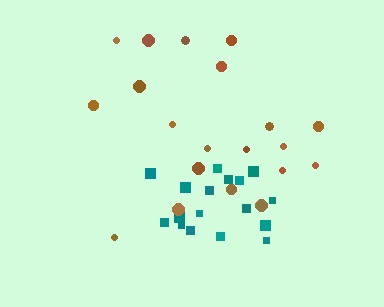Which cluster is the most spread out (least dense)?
Brown.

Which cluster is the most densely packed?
Teal.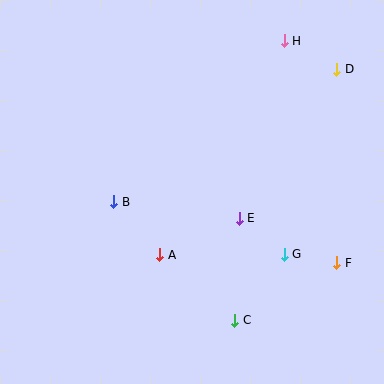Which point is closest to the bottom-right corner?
Point F is closest to the bottom-right corner.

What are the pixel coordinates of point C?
Point C is at (235, 320).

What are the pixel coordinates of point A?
Point A is at (160, 255).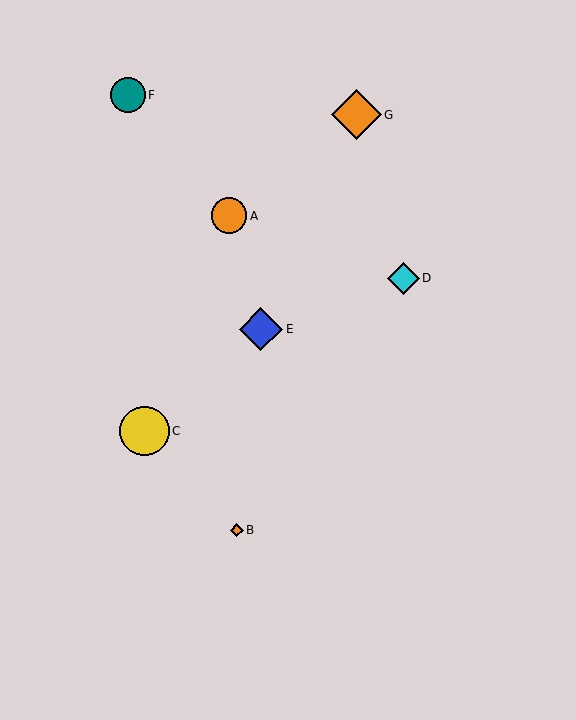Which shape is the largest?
The yellow circle (labeled C) is the largest.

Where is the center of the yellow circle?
The center of the yellow circle is at (145, 431).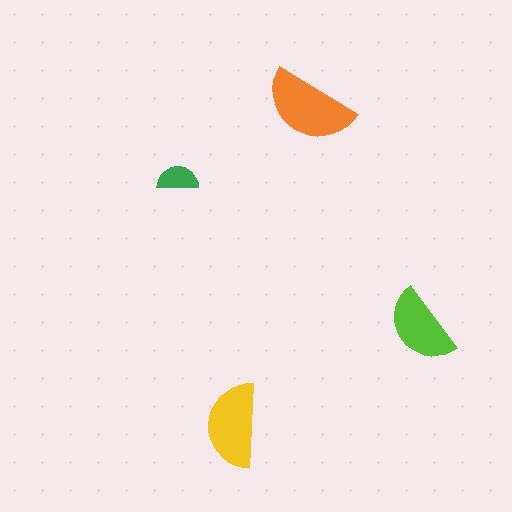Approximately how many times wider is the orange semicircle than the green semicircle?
About 2 times wider.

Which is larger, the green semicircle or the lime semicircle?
The lime one.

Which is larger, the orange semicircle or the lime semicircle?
The orange one.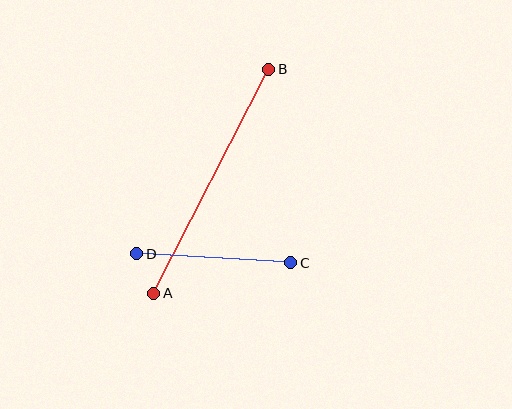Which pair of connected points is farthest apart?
Points A and B are farthest apart.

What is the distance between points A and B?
The distance is approximately 252 pixels.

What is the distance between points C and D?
The distance is approximately 154 pixels.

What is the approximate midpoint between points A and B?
The midpoint is at approximately (211, 181) pixels.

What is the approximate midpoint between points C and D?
The midpoint is at approximately (214, 258) pixels.